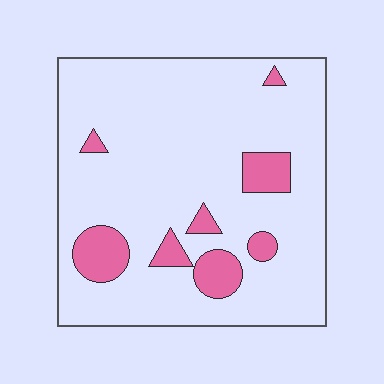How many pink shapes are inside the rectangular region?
8.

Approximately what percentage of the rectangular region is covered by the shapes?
Approximately 15%.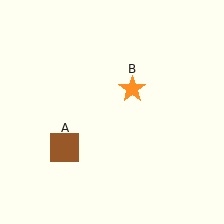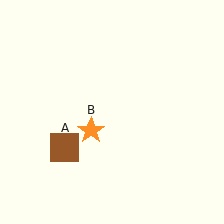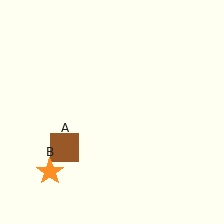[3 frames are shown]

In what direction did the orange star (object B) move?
The orange star (object B) moved down and to the left.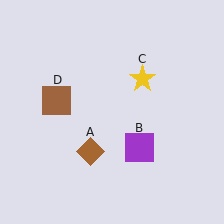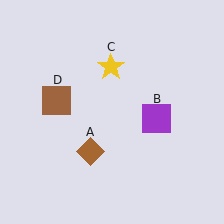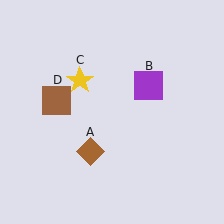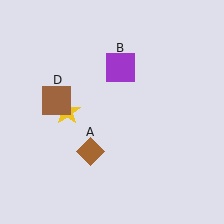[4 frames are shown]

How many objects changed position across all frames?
2 objects changed position: purple square (object B), yellow star (object C).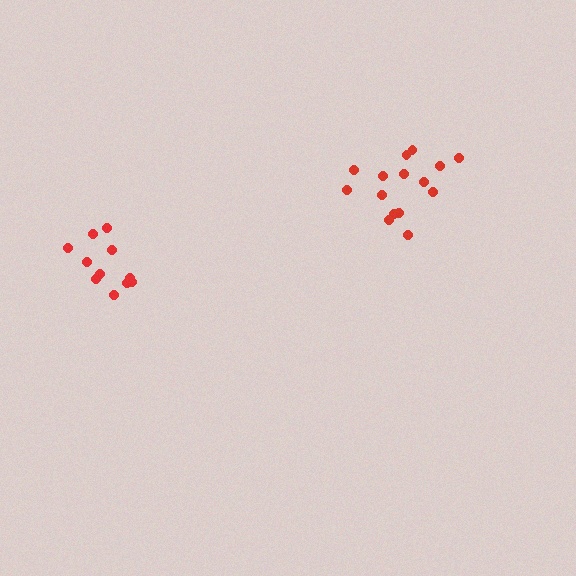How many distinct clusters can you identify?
There are 2 distinct clusters.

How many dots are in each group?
Group 1: 15 dots, Group 2: 12 dots (27 total).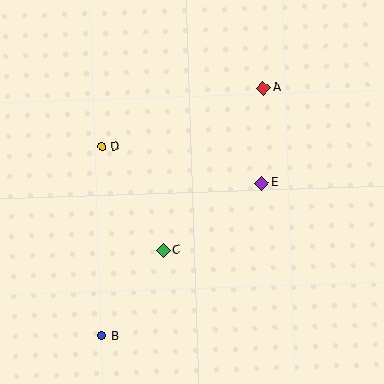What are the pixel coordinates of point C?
Point C is at (163, 250).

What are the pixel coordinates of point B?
Point B is at (101, 336).